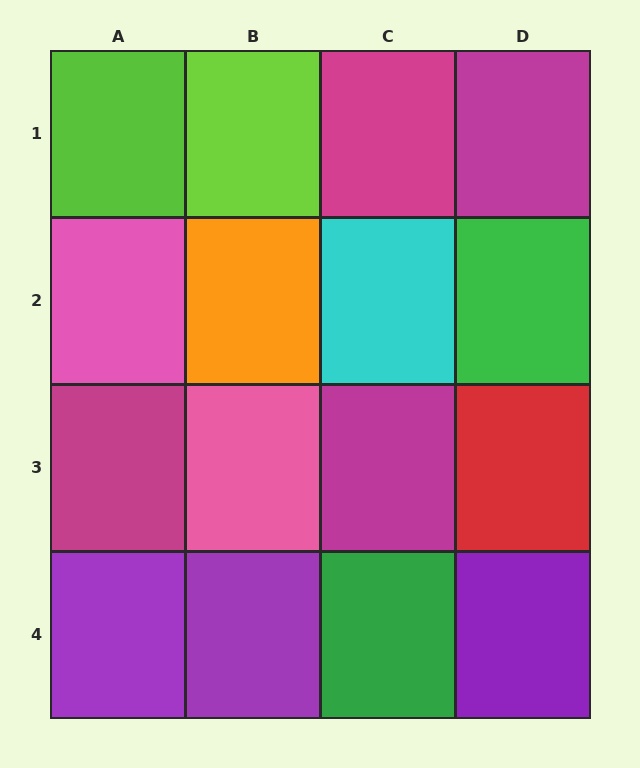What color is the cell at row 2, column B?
Orange.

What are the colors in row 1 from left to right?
Lime, lime, magenta, magenta.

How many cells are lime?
2 cells are lime.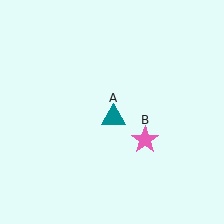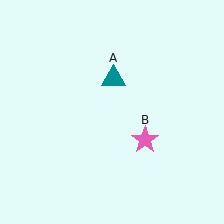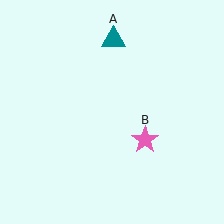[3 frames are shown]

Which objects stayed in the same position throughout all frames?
Pink star (object B) remained stationary.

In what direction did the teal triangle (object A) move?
The teal triangle (object A) moved up.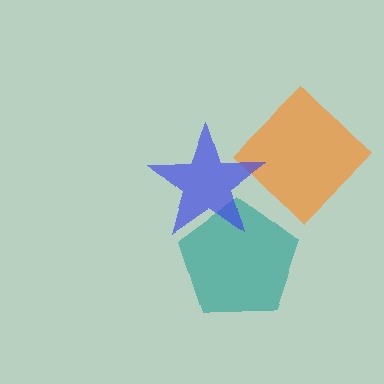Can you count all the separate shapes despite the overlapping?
Yes, there are 3 separate shapes.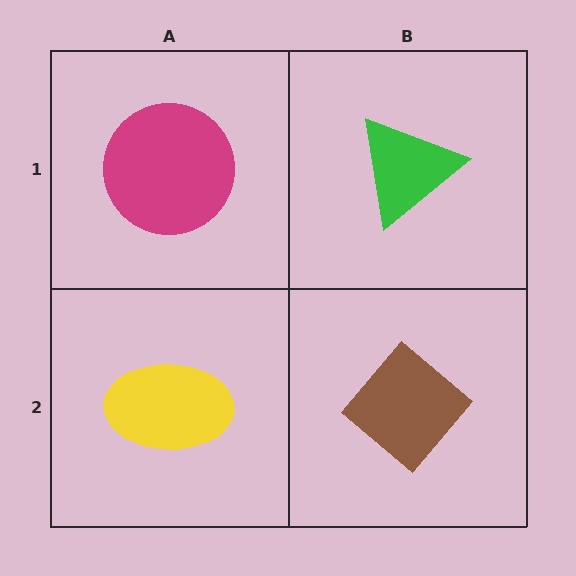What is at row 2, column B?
A brown diamond.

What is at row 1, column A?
A magenta circle.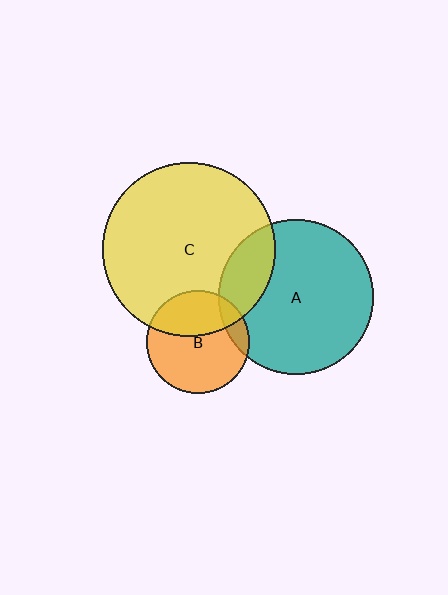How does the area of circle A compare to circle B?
Approximately 2.3 times.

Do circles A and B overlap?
Yes.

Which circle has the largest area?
Circle C (yellow).